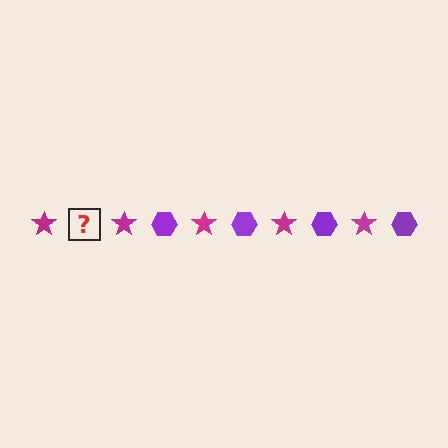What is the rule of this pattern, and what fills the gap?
The rule is that the pattern alternates between magenta star and purple hexagon. The gap should be filled with a purple hexagon.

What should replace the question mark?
The question mark should be replaced with a purple hexagon.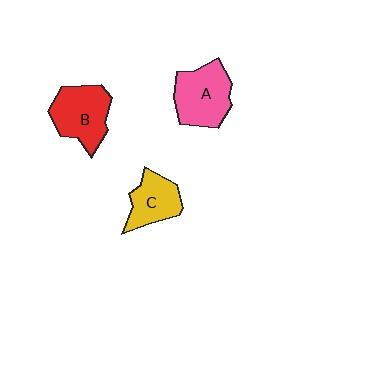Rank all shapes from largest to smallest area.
From largest to smallest: A (pink), B (red), C (yellow).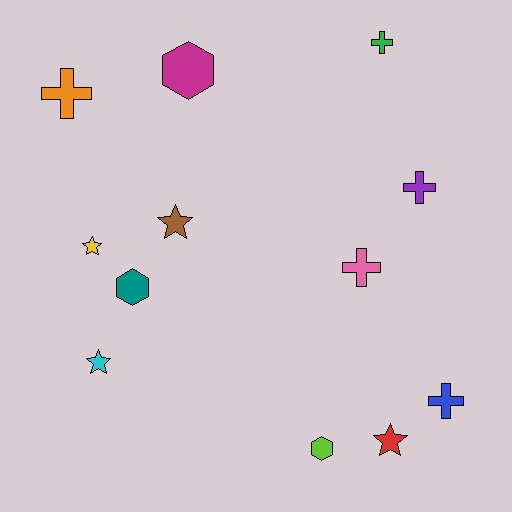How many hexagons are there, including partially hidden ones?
There are 3 hexagons.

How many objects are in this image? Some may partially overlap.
There are 12 objects.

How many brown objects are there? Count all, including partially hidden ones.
There is 1 brown object.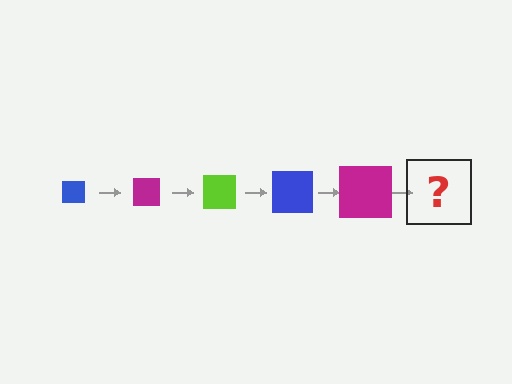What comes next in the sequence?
The next element should be a lime square, larger than the previous one.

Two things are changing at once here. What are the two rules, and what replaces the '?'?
The two rules are that the square grows larger each step and the color cycles through blue, magenta, and lime. The '?' should be a lime square, larger than the previous one.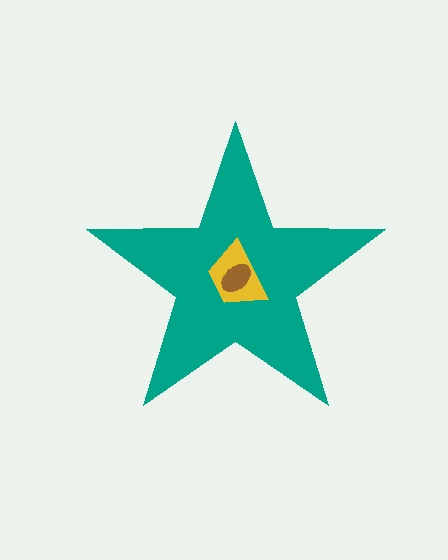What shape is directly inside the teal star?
The yellow trapezoid.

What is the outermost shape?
The teal star.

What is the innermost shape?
The brown ellipse.